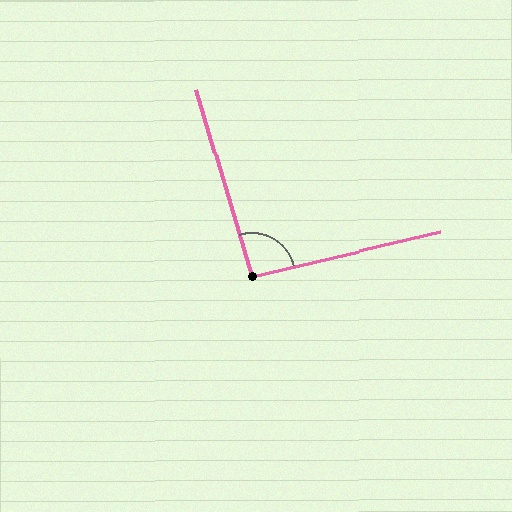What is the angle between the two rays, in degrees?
Approximately 93 degrees.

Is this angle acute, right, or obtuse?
It is approximately a right angle.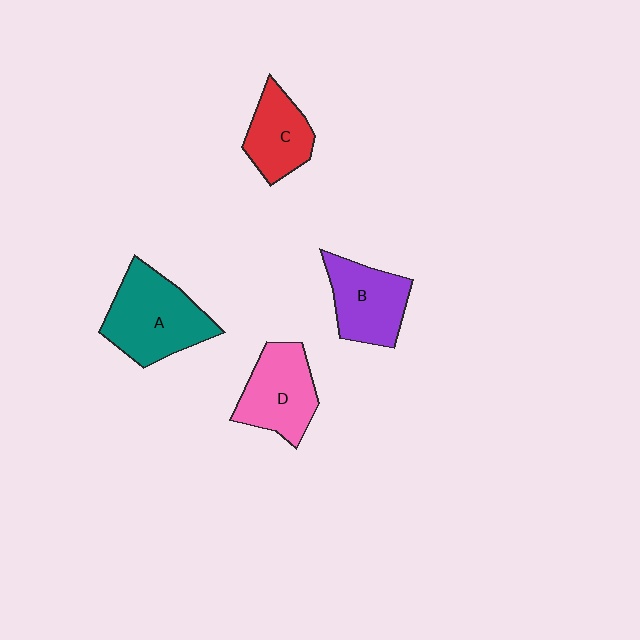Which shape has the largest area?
Shape A (teal).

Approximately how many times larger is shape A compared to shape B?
Approximately 1.3 times.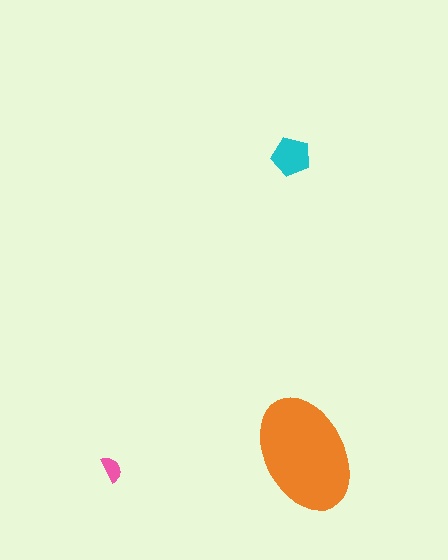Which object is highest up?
The cyan pentagon is topmost.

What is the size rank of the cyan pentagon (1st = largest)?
2nd.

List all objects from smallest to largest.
The pink semicircle, the cyan pentagon, the orange ellipse.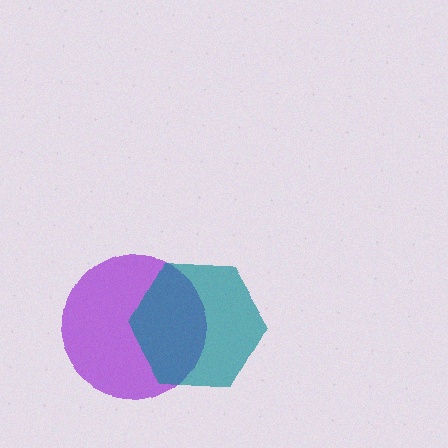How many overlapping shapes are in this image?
There are 2 overlapping shapes in the image.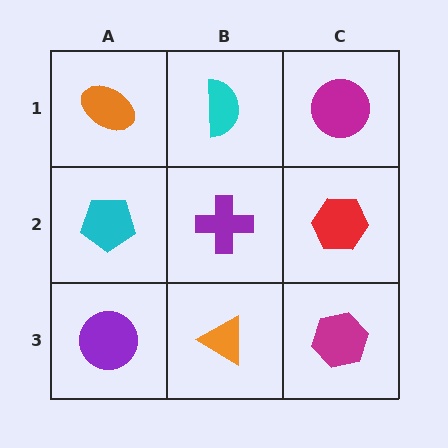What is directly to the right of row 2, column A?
A purple cross.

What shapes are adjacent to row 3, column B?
A purple cross (row 2, column B), a purple circle (row 3, column A), a magenta hexagon (row 3, column C).